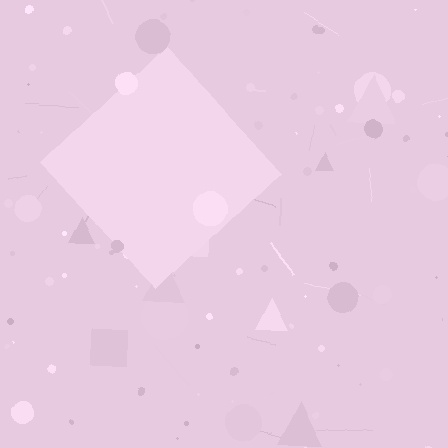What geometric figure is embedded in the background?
A diamond is embedded in the background.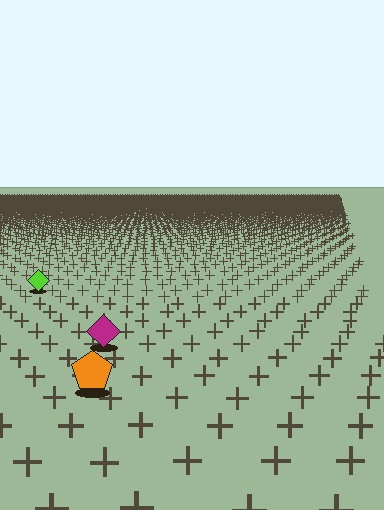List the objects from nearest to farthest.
From nearest to farthest: the orange pentagon, the magenta diamond, the lime diamond.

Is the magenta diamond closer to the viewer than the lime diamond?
Yes. The magenta diamond is closer — you can tell from the texture gradient: the ground texture is coarser near it.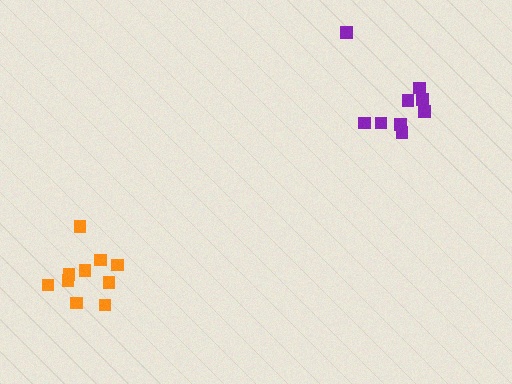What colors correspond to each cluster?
The clusters are colored: orange, purple.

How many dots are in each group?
Group 1: 10 dots, Group 2: 10 dots (20 total).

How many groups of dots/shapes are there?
There are 2 groups.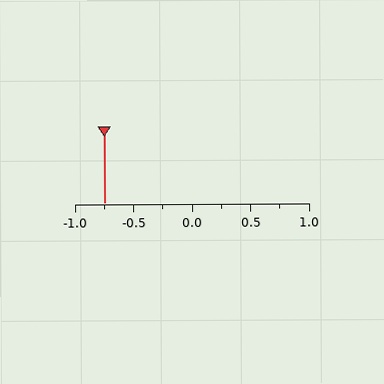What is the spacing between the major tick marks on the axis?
The major ticks are spaced 0.5 apart.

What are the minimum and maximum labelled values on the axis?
The axis runs from -1.0 to 1.0.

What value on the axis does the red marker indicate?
The marker indicates approximately -0.75.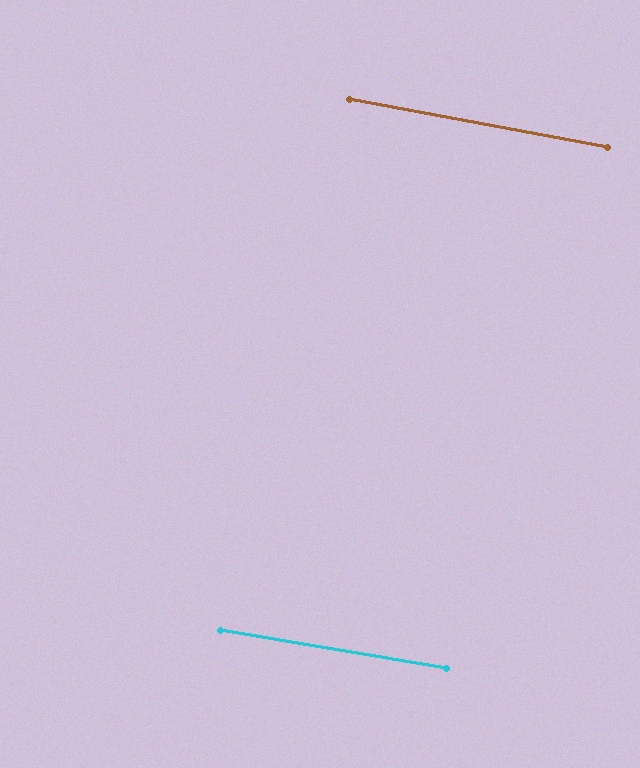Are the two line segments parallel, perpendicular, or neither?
Parallel — their directions differ by only 1.2°.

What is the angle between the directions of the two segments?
Approximately 1 degree.